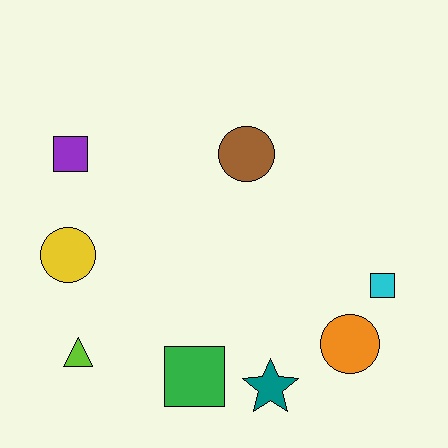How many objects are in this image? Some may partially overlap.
There are 8 objects.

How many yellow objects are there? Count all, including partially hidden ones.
There is 1 yellow object.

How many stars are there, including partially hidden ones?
There is 1 star.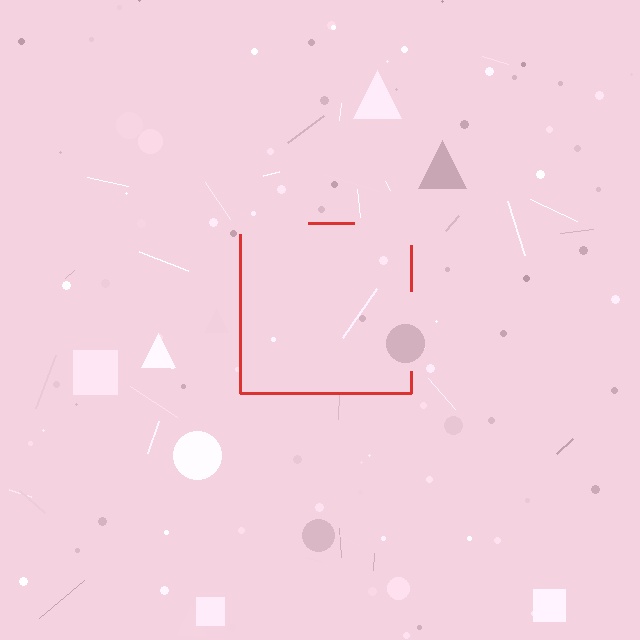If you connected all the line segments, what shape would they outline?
They would outline a square.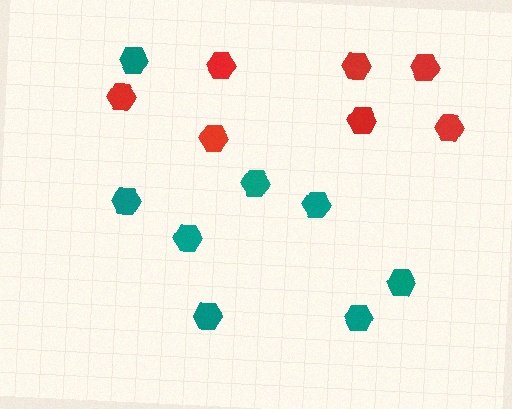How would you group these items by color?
There are 2 groups: one group of red hexagons (7) and one group of teal hexagons (8).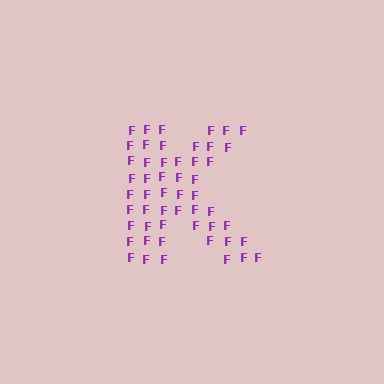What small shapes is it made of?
It is made of small letter F's.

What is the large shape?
The large shape is the letter K.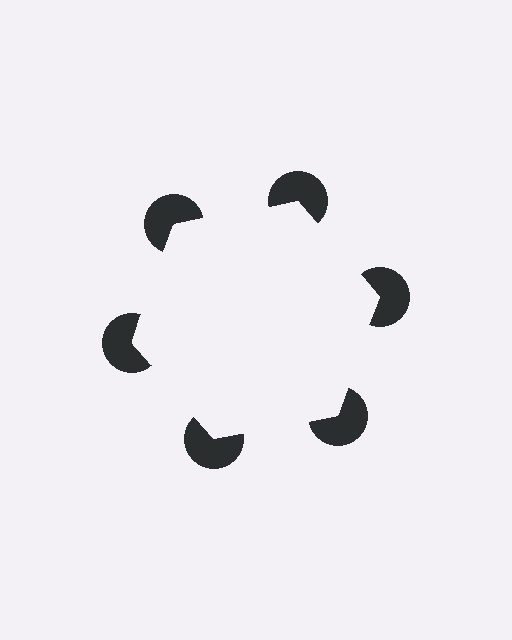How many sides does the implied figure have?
6 sides.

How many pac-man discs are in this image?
There are 6 — one at each vertex of the illusory hexagon.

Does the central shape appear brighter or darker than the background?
It typically appears slightly brighter than the background, even though no actual brightness change is drawn.